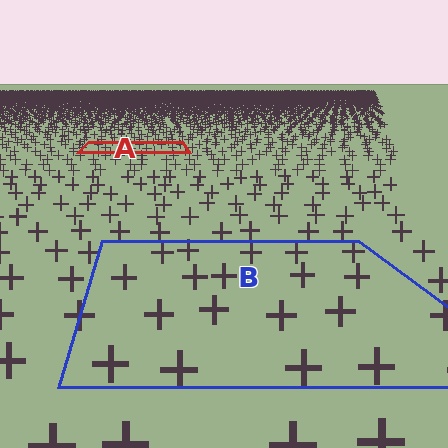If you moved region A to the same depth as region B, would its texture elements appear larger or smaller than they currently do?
They would appear larger. At a closer depth, the same texture elements are projected at a bigger on-screen size.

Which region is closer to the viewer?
Region B is closer. The texture elements there are larger and more spread out.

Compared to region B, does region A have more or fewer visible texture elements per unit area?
Region A has more texture elements per unit area — they are packed more densely because it is farther away.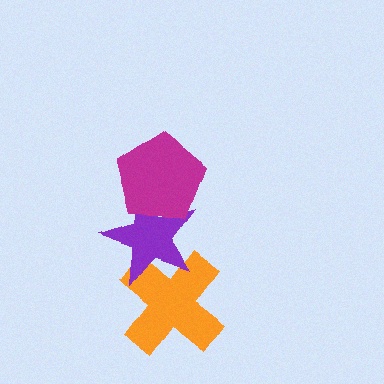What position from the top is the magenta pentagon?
The magenta pentagon is 1st from the top.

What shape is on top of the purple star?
The magenta pentagon is on top of the purple star.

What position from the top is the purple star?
The purple star is 2nd from the top.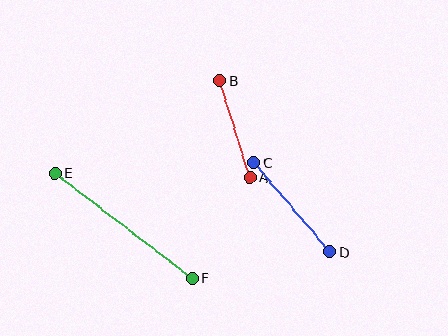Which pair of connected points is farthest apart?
Points E and F are farthest apart.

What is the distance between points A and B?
The distance is approximately 102 pixels.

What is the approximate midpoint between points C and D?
The midpoint is at approximately (292, 207) pixels.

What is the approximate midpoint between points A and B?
The midpoint is at approximately (235, 129) pixels.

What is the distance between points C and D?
The distance is approximately 117 pixels.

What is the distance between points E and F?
The distance is approximately 173 pixels.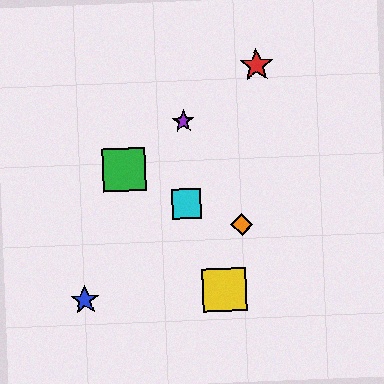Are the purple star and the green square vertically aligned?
No, the purple star is at x≈183 and the green square is at x≈124.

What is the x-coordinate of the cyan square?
The cyan square is at x≈186.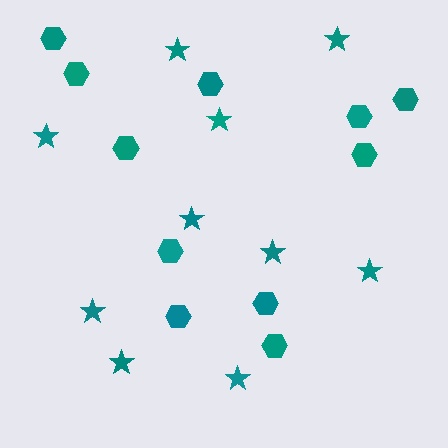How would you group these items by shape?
There are 2 groups: one group of stars (10) and one group of hexagons (11).